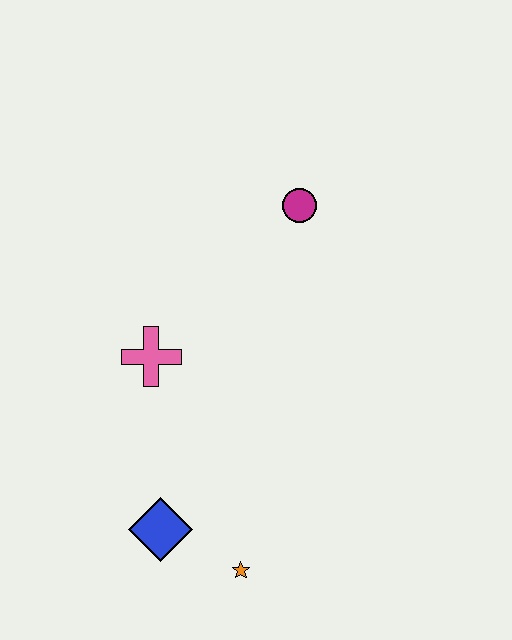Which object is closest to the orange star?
The blue diamond is closest to the orange star.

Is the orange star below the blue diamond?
Yes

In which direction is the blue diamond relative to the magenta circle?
The blue diamond is below the magenta circle.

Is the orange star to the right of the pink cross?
Yes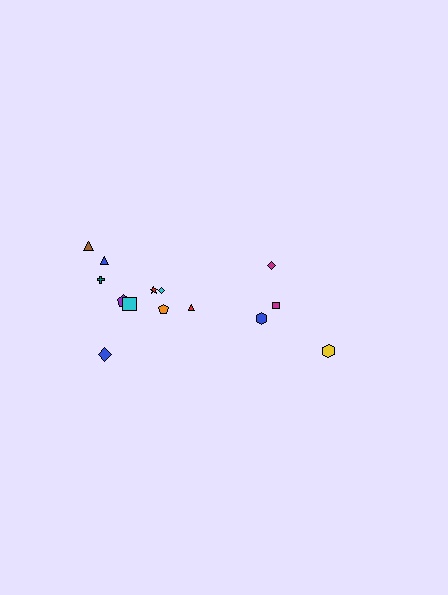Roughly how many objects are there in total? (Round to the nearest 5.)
Roughly 15 objects in total.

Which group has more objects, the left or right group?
The left group.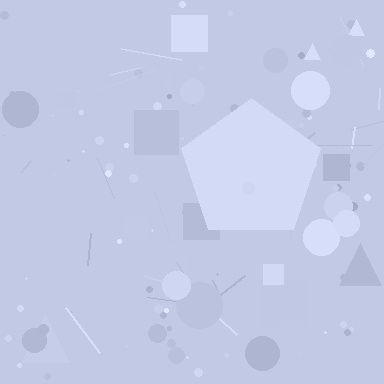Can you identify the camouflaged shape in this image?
The camouflaged shape is a pentagon.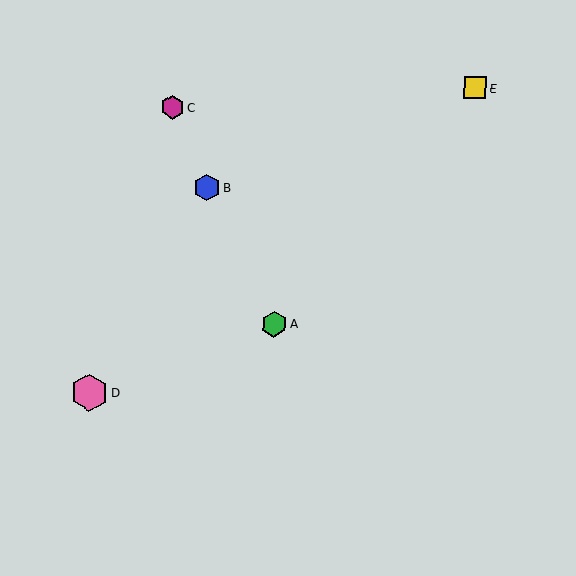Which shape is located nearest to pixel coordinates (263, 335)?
The green hexagon (labeled A) at (274, 324) is nearest to that location.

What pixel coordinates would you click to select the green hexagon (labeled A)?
Click at (274, 324) to select the green hexagon A.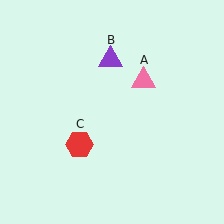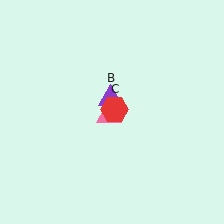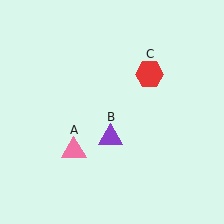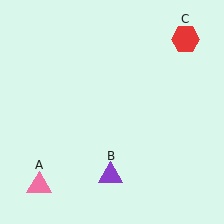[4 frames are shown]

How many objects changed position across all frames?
3 objects changed position: pink triangle (object A), purple triangle (object B), red hexagon (object C).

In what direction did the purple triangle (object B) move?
The purple triangle (object B) moved down.